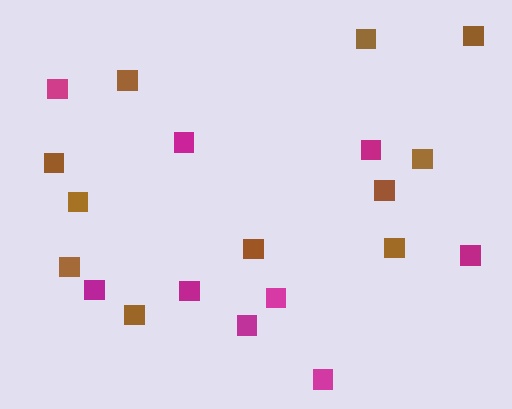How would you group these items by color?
There are 2 groups: one group of brown squares (11) and one group of magenta squares (9).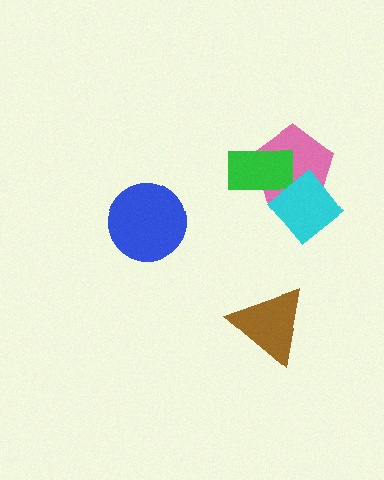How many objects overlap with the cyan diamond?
2 objects overlap with the cyan diamond.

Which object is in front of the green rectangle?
The cyan diamond is in front of the green rectangle.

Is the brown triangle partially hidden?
No, no other shape covers it.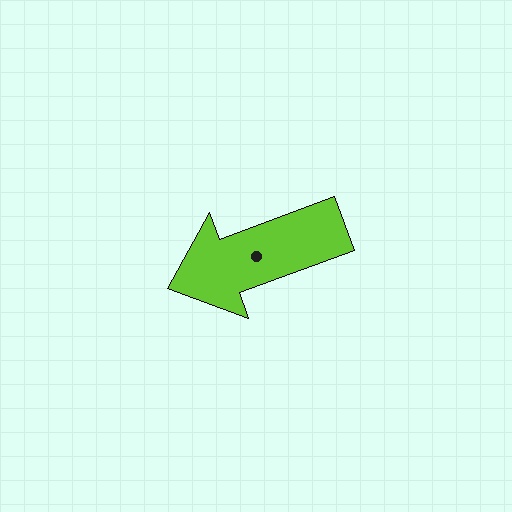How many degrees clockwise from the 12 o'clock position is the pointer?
Approximately 250 degrees.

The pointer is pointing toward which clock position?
Roughly 8 o'clock.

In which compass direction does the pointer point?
West.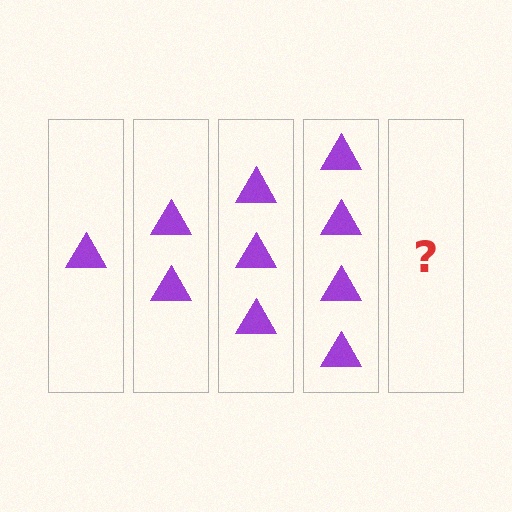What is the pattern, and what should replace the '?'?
The pattern is that each step adds one more triangle. The '?' should be 5 triangles.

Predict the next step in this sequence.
The next step is 5 triangles.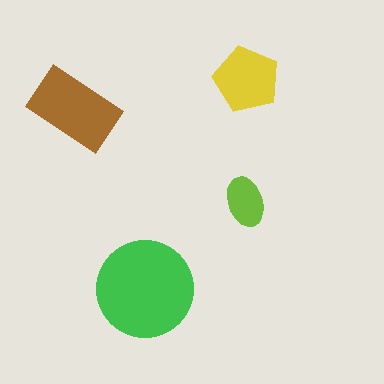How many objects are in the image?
There are 4 objects in the image.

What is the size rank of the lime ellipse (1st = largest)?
4th.